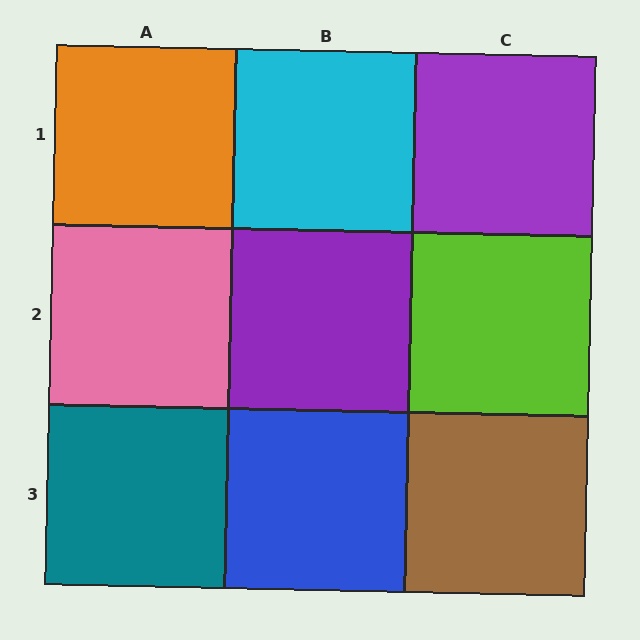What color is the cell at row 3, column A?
Teal.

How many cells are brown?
1 cell is brown.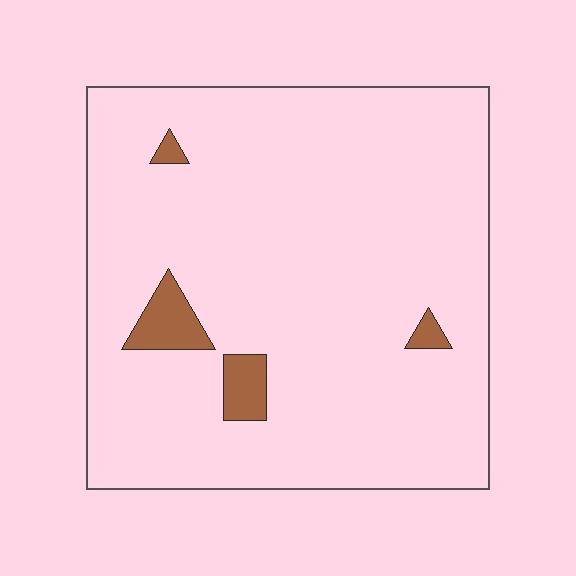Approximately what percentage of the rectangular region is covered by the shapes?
Approximately 5%.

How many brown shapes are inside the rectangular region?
4.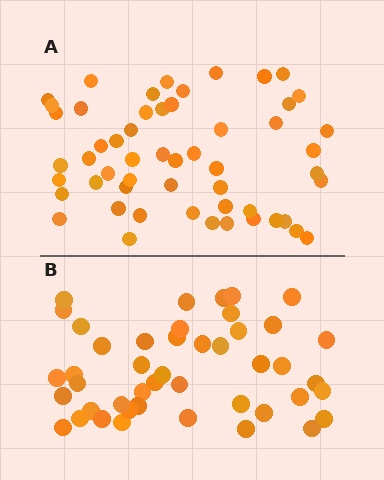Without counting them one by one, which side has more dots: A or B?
Region A (the top region) has more dots.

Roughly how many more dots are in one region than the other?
Region A has roughly 8 or so more dots than region B.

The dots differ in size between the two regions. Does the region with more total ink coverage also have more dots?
No. Region B has more total ink coverage because its dots are larger, but region A actually contains more individual dots. Total area can be misleading — the number of items is what matters here.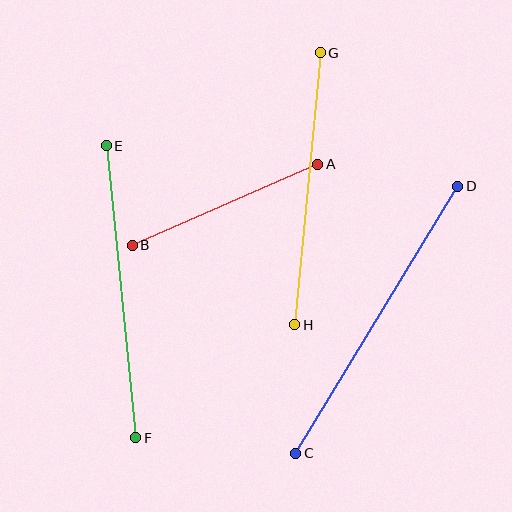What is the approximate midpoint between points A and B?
The midpoint is at approximately (225, 205) pixels.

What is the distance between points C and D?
The distance is approximately 312 pixels.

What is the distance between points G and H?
The distance is approximately 273 pixels.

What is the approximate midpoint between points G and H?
The midpoint is at approximately (308, 189) pixels.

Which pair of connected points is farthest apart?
Points C and D are farthest apart.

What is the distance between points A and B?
The distance is approximately 202 pixels.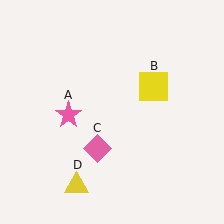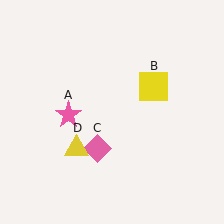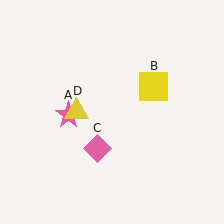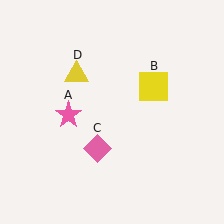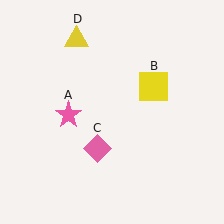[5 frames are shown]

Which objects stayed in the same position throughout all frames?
Pink star (object A) and yellow square (object B) and pink diamond (object C) remained stationary.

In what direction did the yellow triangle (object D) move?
The yellow triangle (object D) moved up.